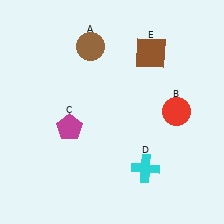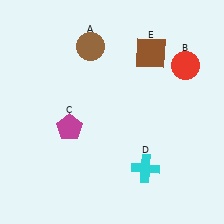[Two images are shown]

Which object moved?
The red circle (B) moved up.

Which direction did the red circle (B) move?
The red circle (B) moved up.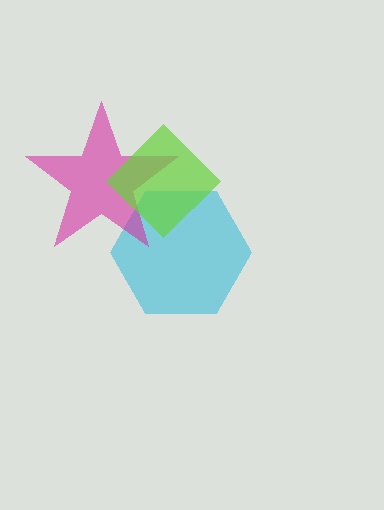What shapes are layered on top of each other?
The layered shapes are: a cyan hexagon, a magenta star, a lime diamond.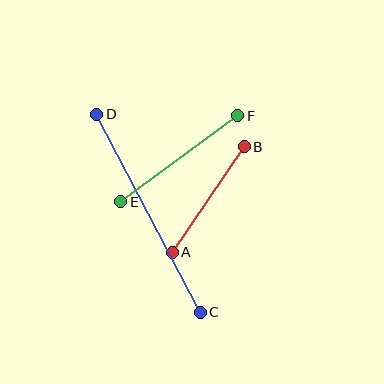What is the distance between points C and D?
The distance is approximately 224 pixels.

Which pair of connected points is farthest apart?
Points C and D are farthest apart.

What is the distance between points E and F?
The distance is approximately 145 pixels.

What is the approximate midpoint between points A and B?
The midpoint is at approximately (208, 200) pixels.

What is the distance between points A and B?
The distance is approximately 128 pixels.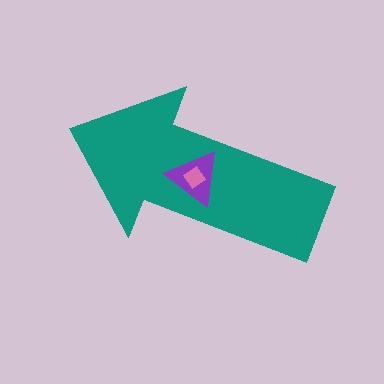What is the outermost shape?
The teal arrow.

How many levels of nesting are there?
3.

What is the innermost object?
The pink diamond.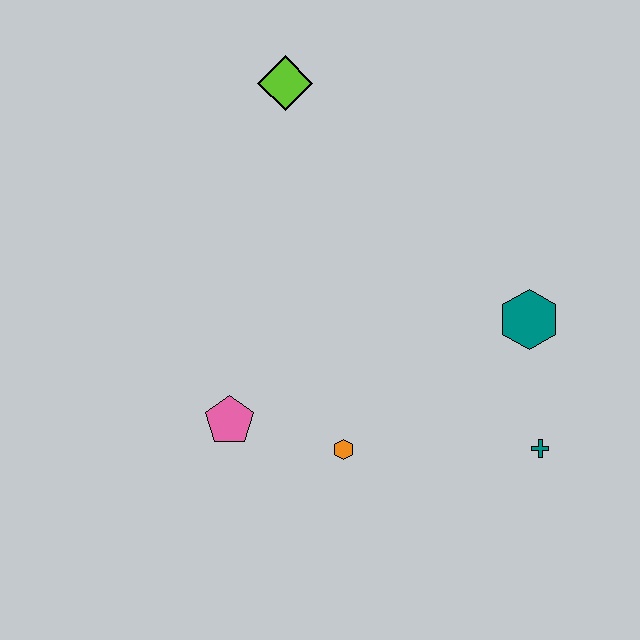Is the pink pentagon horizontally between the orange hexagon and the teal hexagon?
No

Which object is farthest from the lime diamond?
The teal cross is farthest from the lime diamond.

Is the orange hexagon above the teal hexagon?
No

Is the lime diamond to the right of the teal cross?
No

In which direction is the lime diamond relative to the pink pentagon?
The lime diamond is above the pink pentagon.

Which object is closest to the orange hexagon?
The pink pentagon is closest to the orange hexagon.